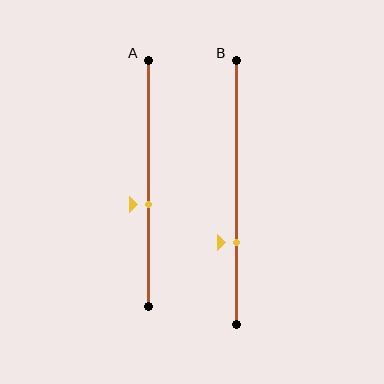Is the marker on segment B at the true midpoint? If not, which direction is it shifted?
No, the marker on segment B is shifted downward by about 19% of the segment length.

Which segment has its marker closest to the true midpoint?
Segment A has its marker closest to the true midpoint.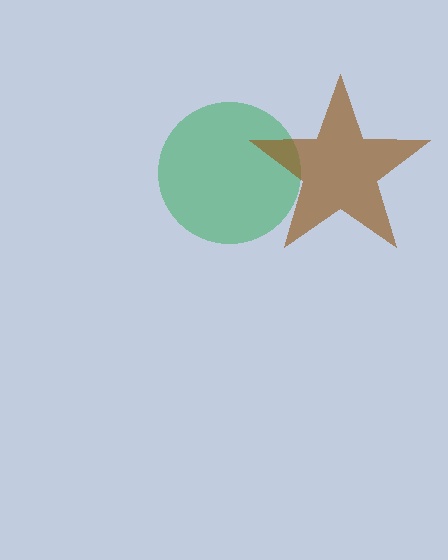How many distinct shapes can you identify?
There are 2 distinct shapes: a green circle, a brown star.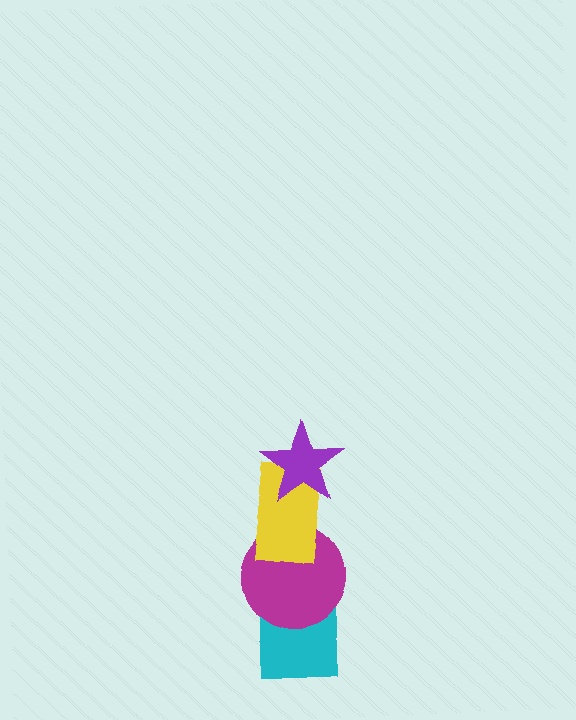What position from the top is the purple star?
The purple star is 1st from the top.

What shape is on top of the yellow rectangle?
The purple star is on top of the yellow rectangle.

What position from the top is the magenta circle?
The magenta circle is 3rd from the top.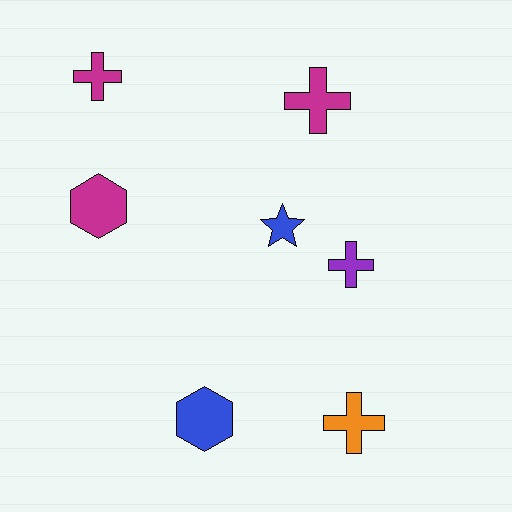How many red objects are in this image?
There are no red objects.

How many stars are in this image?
There is 1 star.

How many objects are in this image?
There are 7 objects.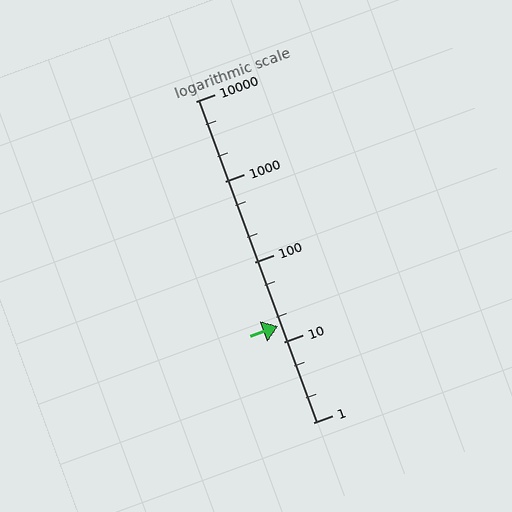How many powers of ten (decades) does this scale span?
The scale spans 4 decades, from 1 to 10000.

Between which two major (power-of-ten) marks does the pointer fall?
The pointer is between 10 and 100.